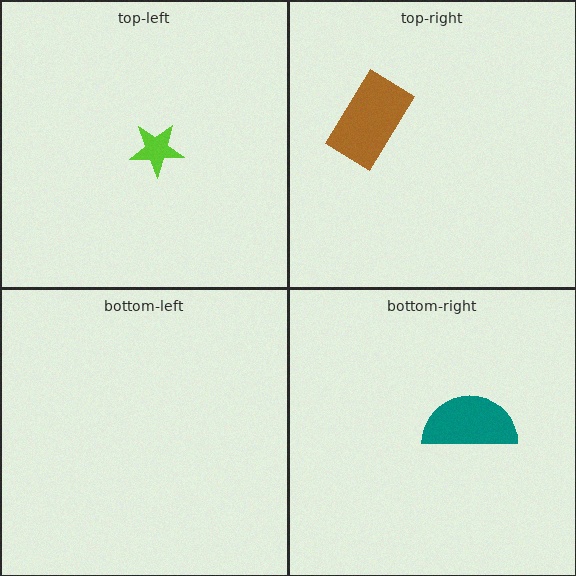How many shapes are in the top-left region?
1.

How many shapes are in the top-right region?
1.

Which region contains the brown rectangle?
The top-right region.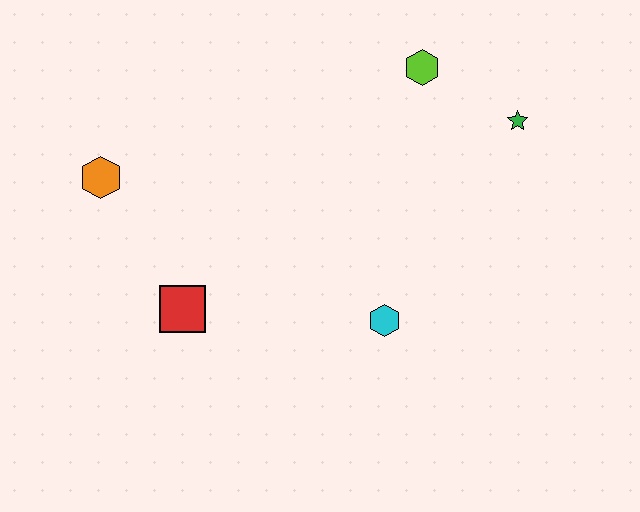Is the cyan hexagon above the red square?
No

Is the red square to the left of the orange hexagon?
No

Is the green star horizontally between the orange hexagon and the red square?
No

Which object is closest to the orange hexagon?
The red square is closest to the orange hexagon.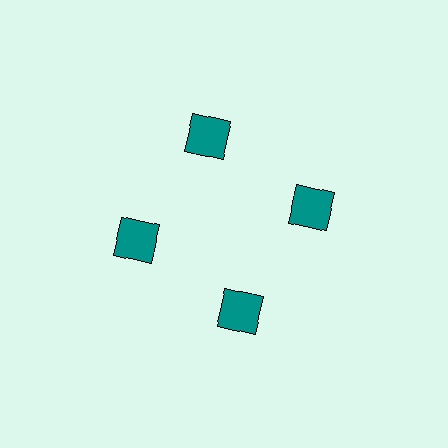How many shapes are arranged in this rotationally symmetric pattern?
There are 4 shapes, arranged in 4 groups of 1.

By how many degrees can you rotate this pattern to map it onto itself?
The pattern maps onto itself every 90 degrees of rotation.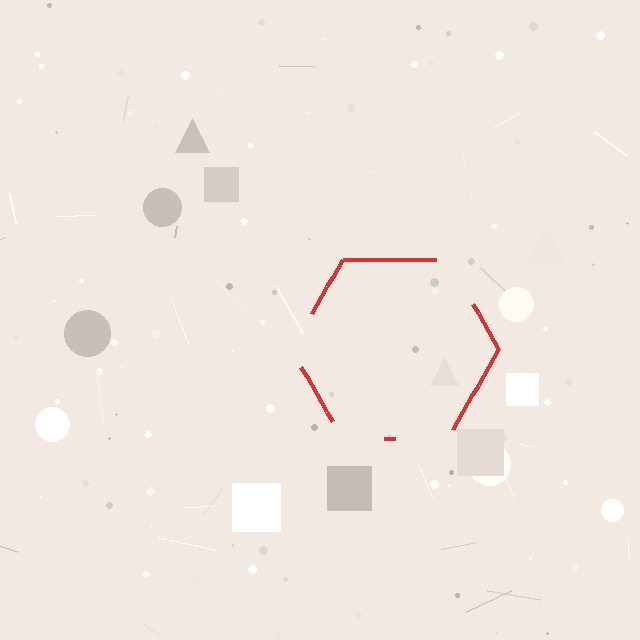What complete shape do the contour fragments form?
The contour fragments form a hexagon.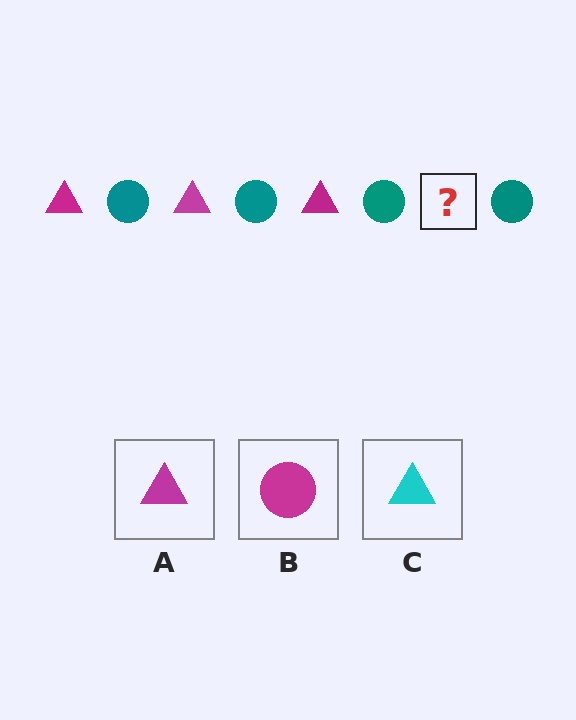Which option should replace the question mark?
Option A.